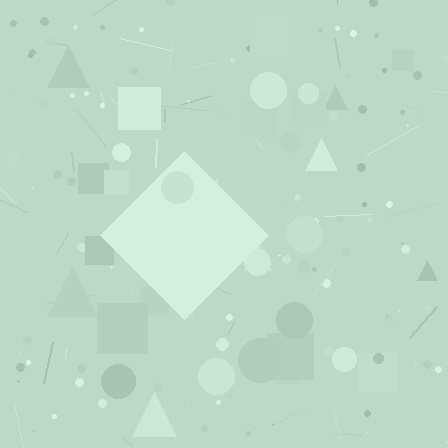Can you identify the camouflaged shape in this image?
The camouflaged shape is a diamond.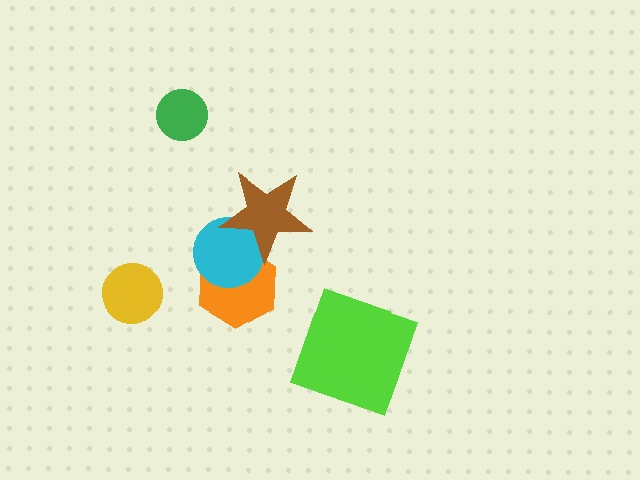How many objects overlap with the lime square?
0 objects overlap with the lime square.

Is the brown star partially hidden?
No, no other shape covers it.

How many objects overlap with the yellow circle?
0 objects overlap with the yellow circle.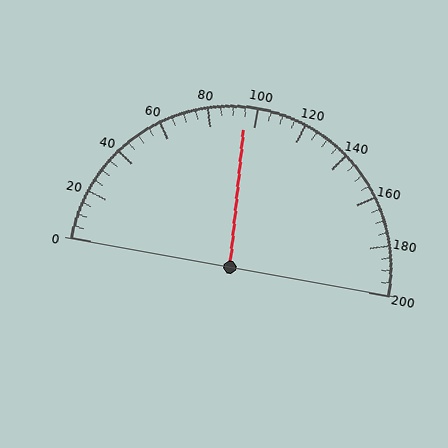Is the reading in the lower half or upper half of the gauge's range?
The reading is in the lower half of the range (0 to 200).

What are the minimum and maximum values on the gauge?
The gauge ranges from 0 to 200.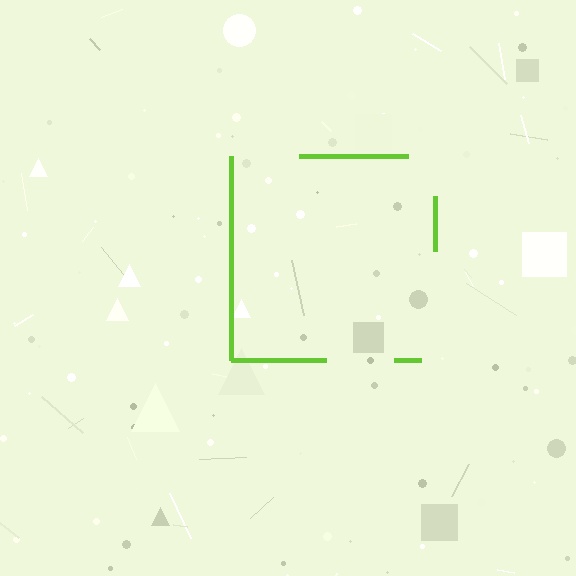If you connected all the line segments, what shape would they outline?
They would outline a square.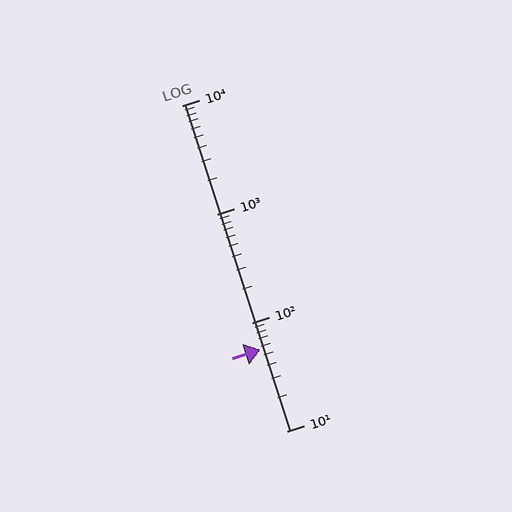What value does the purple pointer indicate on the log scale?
The pointer indicates approximately 56.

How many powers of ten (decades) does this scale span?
The scale spans 3 decades, from 10 to 10000.